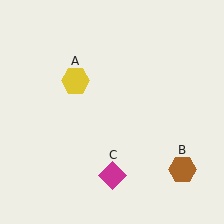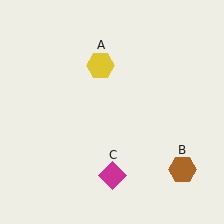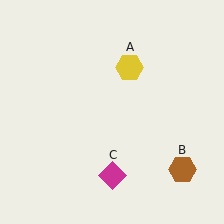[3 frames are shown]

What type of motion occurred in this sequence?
The yellow hexagon (object A) rotated clockwise around the center of the scene.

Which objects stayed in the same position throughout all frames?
Brown hexagon (object B) and magenta diamond (object C) remained stationary.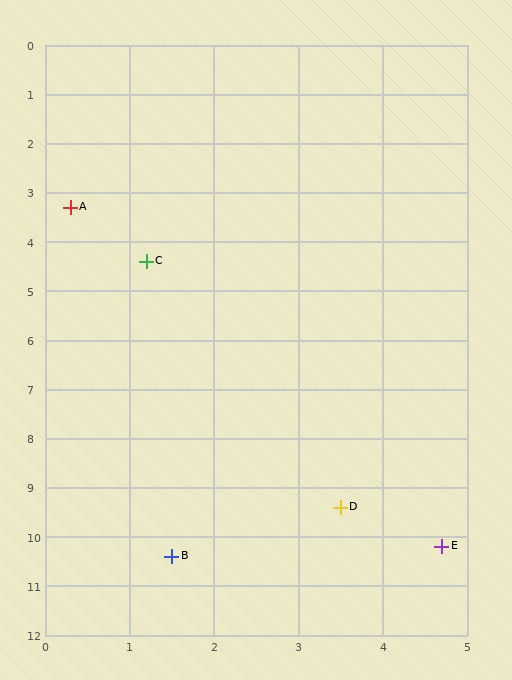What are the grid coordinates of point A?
Point A is at approximately (0.3, 3.3).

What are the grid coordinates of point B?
Point B is at approximately (1.5, 10.4).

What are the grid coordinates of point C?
Point C is at approximately (1.2, 4.4).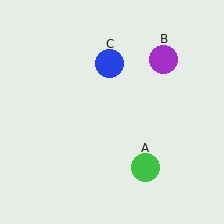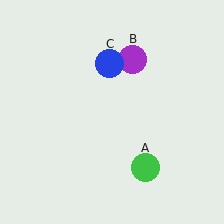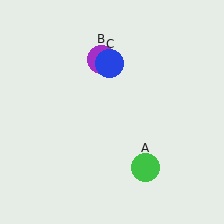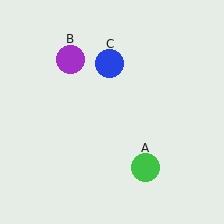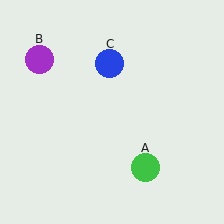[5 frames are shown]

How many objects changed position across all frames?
1 object changed position: purple circle (object B).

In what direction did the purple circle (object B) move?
The purple circle (object B) moved left.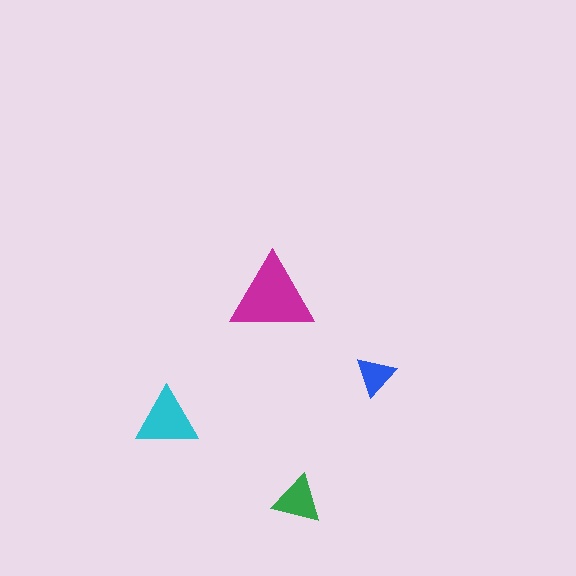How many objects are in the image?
There are 4 objects in the image.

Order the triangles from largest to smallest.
the magenta one, the cyan one, the green one, the blue one.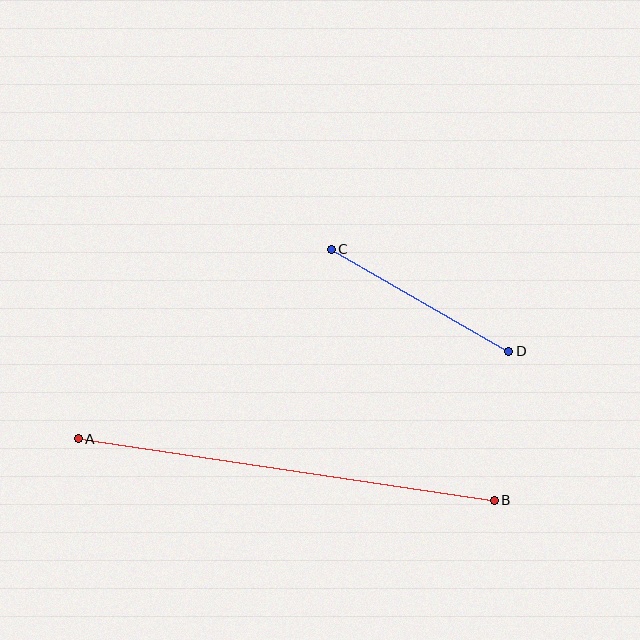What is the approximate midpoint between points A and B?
The midpoint is at approximately (286, 470) pixels.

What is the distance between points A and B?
The distance is approximately 421 pixels.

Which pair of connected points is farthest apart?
Points A and B are farthest apart.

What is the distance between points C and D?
The distance is approximately 205 pixels.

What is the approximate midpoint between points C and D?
The midpoint is at approximately (420, 300) pixels.